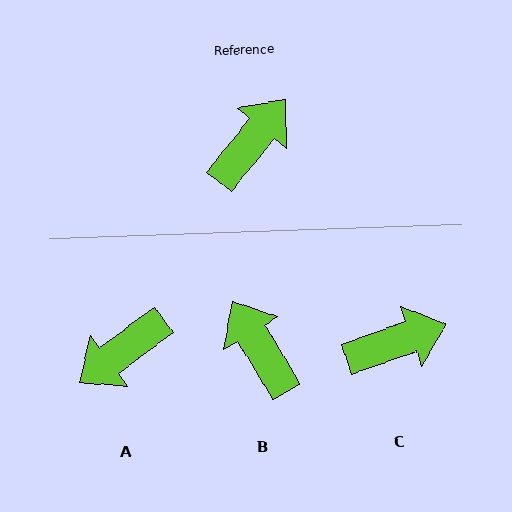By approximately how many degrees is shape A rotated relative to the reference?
Approximately 166 degrees counter-clockwise.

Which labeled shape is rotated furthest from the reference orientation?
A, about 166 degrees away.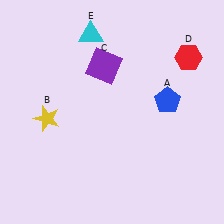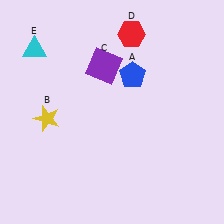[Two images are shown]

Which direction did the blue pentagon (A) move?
The blue pentagon (A) moved left.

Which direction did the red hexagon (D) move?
The red hexagon (D) moved left.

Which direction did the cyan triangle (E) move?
The cyan triangle (E) moved left.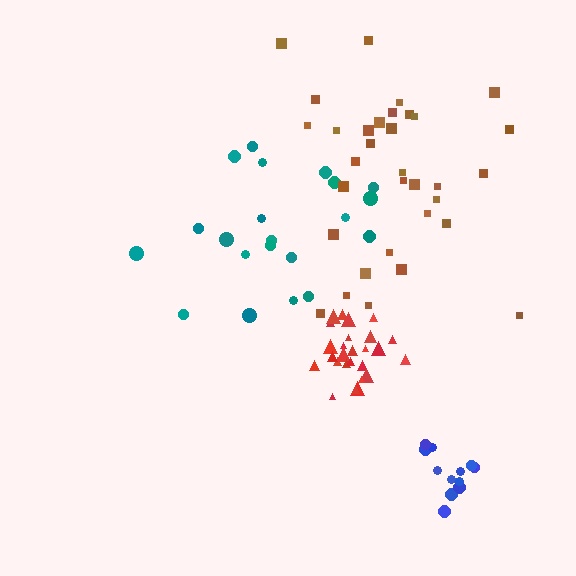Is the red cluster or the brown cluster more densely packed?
Red.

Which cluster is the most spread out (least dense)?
Teal.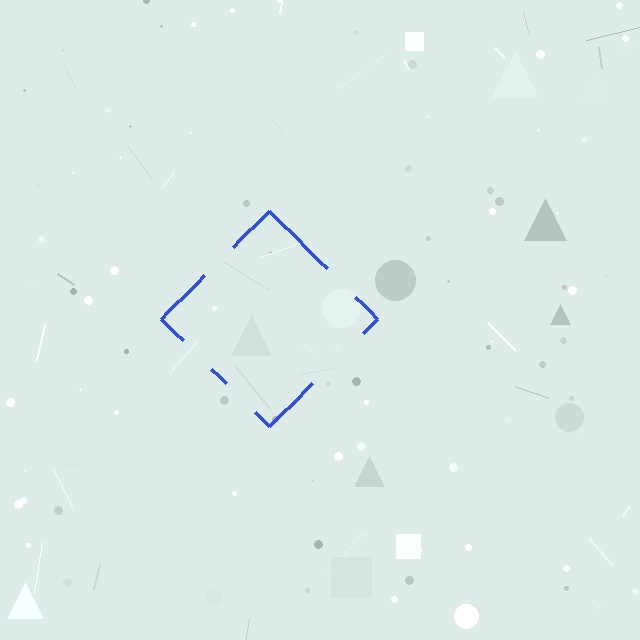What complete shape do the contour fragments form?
The contour fragments form a diamond.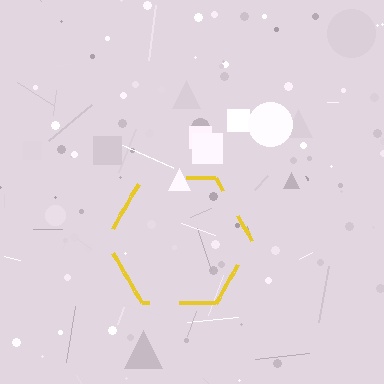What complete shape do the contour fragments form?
The contour fragments form a hexagon.